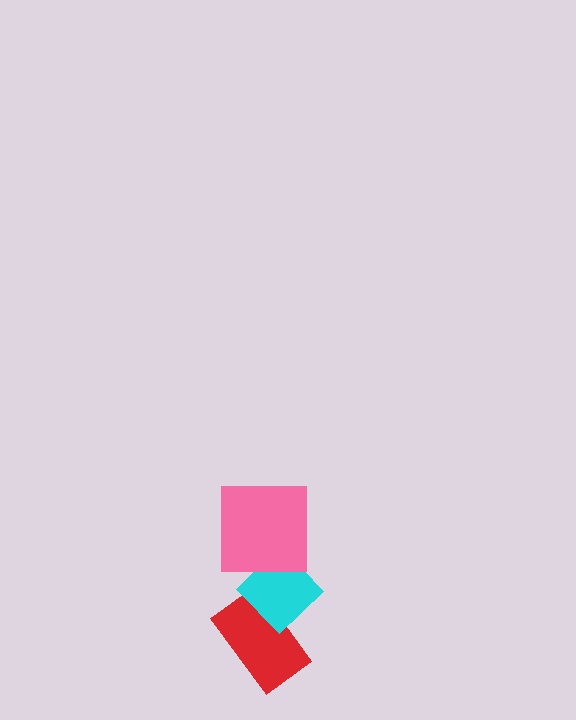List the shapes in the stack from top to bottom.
From top to bottom: the pink square, the cyan diamond, the red rectangle.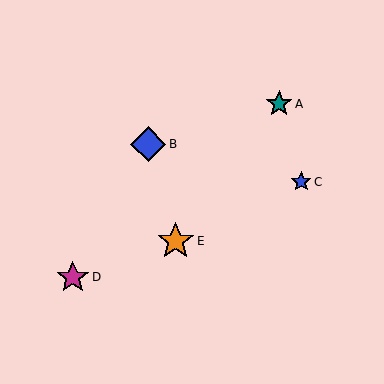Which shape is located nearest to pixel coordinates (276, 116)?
The teal star (labeled A) at (279, 104) is nearest to that location.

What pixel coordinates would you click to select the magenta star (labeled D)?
Click at (73, 277) to select the magenta star D.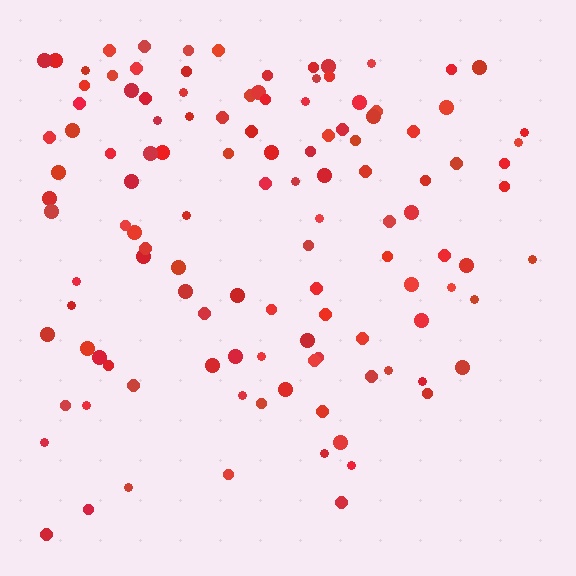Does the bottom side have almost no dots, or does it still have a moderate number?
Still a moderate number, just noticeably fewer than the top.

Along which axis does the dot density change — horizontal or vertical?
Vertical.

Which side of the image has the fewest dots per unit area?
The bottom.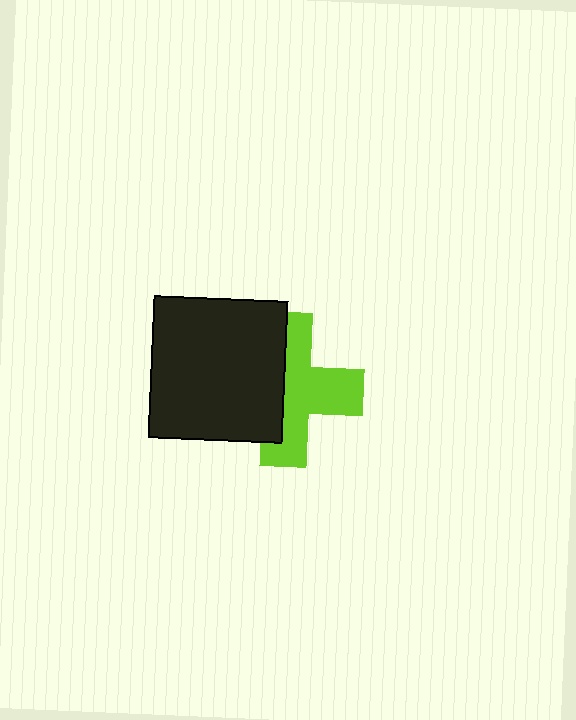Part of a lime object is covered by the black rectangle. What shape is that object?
It is a cross.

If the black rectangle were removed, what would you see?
You would see the complete lime cross.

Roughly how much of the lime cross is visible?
About half of it is visible (roughly 57%).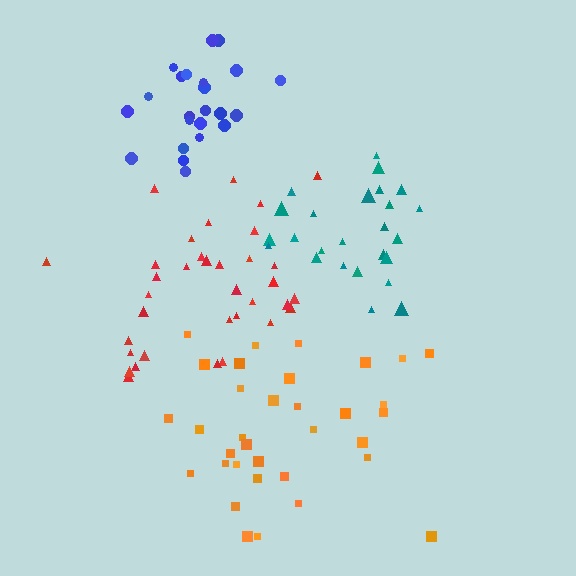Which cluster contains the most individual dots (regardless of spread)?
Red (35).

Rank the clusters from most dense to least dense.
blue, teal, red, orange.